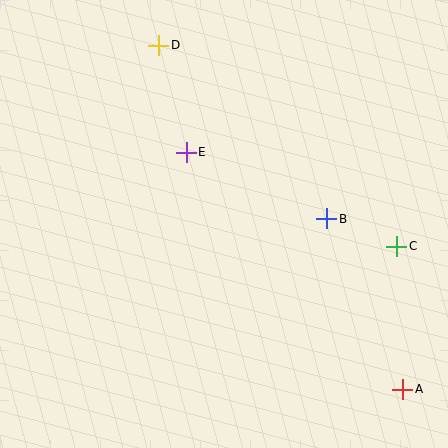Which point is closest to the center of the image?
Point E at (186, 152) is closest to the center.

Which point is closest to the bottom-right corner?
Point A is closest to the bottom-right corner.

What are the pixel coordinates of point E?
Point E is at (186, 152).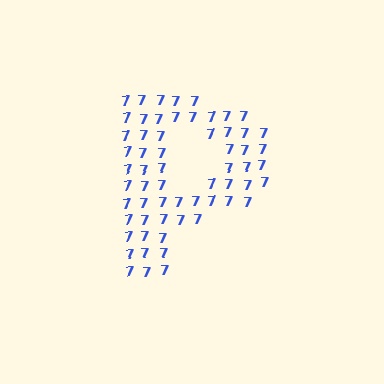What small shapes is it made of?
It is made of small digit 7's.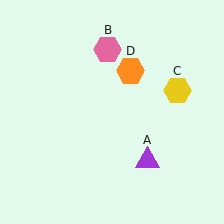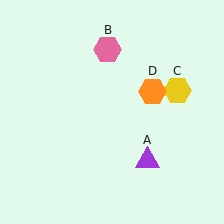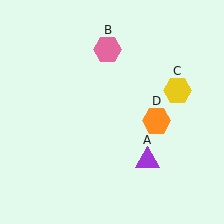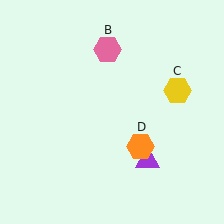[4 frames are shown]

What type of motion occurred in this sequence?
The orange hexagon (object D) rotated clockwise around the center of the scene.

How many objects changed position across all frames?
1 object changed position: orange hexagon (object D).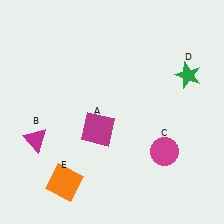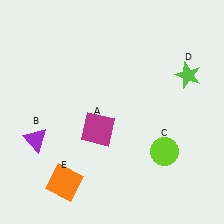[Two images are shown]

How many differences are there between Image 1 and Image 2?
There are 3 differences between the two images.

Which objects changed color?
B changed from magenta to purple. C changed from magenta to lime. D changed from green to lime.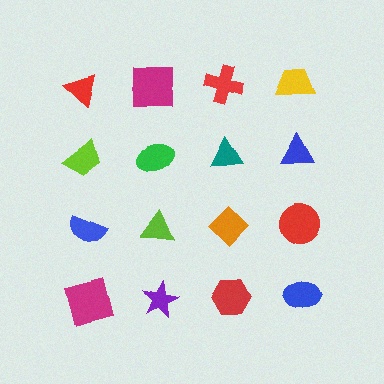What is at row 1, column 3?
A red cross.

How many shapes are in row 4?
4 shapes.